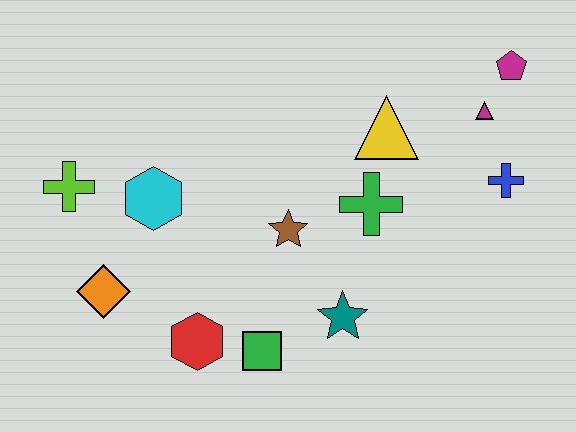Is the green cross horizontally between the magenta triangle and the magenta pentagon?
No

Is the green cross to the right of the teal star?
Yes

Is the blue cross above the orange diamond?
Yes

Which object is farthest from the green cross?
The lime cross is farthest from the green cross.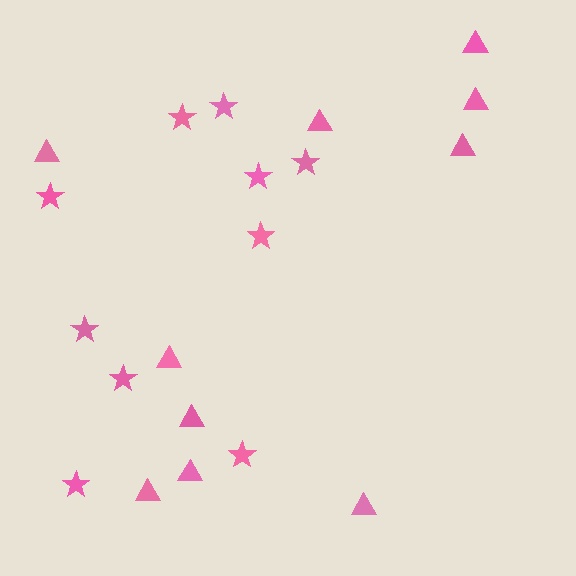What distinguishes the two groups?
There are 2 groups: one group of stars (10) and one group of triangles (10).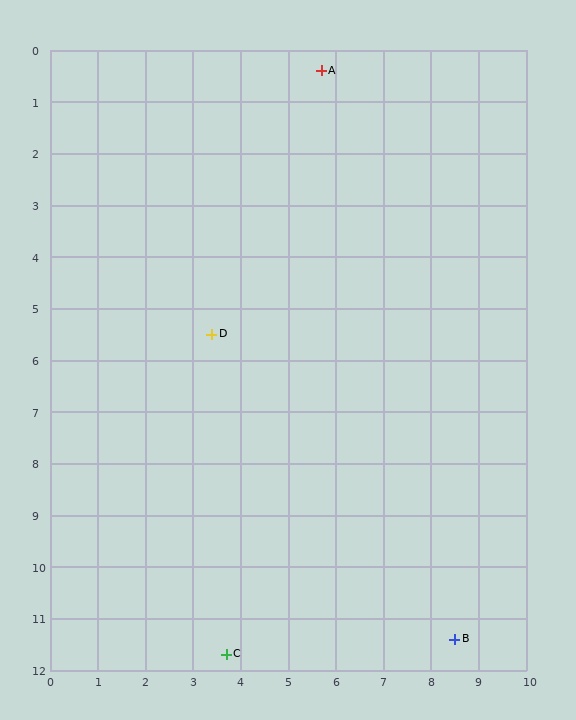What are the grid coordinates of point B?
Point B is at approximately (8.5, 11.4).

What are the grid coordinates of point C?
Point C is at approximately (3.7, 11.7).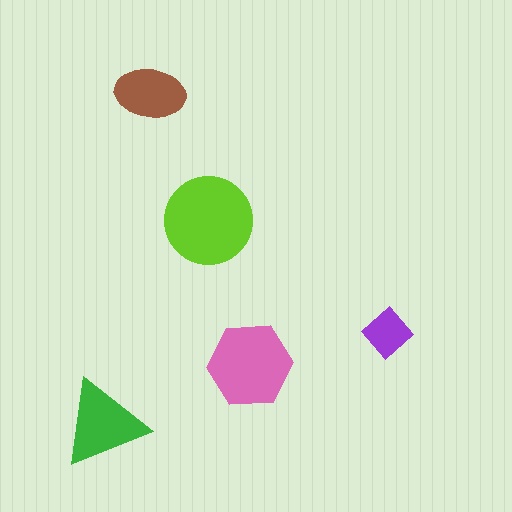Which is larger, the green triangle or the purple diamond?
The green triangle.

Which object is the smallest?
The purple diamond.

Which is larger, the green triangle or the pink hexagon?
The pink hexagon.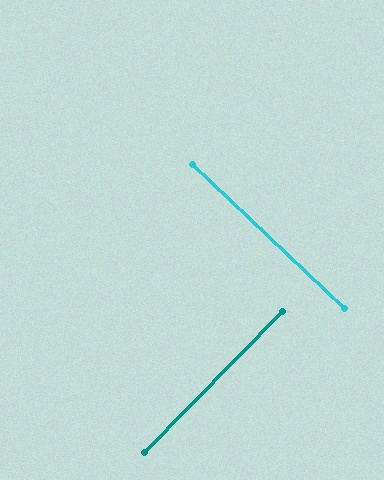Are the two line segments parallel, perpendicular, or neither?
Perpendicular — they meet at approximately 89°.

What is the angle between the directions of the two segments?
Approximately 89 degrees.